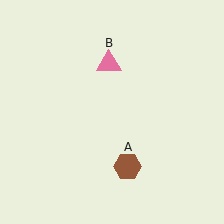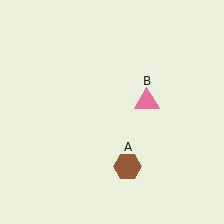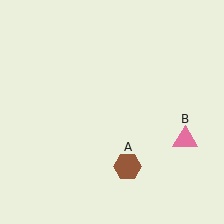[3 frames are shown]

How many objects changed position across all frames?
1 object changed position: pink triangle (object B).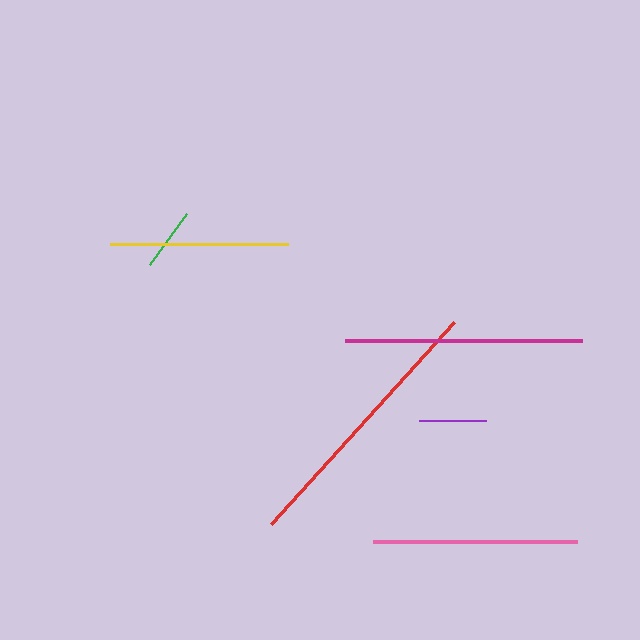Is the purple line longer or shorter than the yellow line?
The yellow line is longer than the purple line.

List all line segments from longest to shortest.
From longest to shortest: red, magenta, pink, yellow, purple, green.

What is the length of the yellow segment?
The yellow segment is approximately 178 pixels long.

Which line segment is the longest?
The red line is the longest at approximately 273 pixels.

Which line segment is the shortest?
The green line is the shortest at approximately 64 pixels.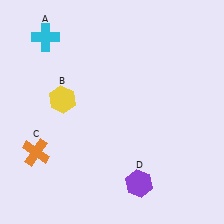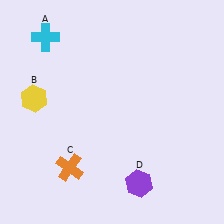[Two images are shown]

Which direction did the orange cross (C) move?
The orange cross (C) moved right.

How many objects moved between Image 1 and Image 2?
2 objects moved between the two images.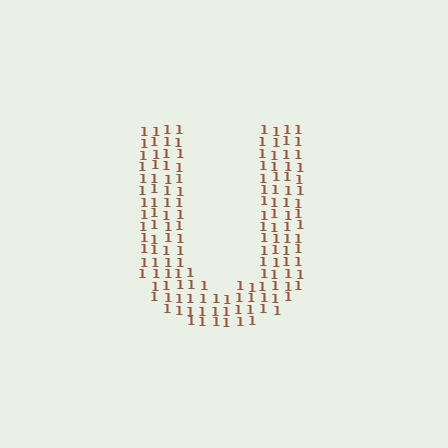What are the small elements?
The small elements are digit 1's.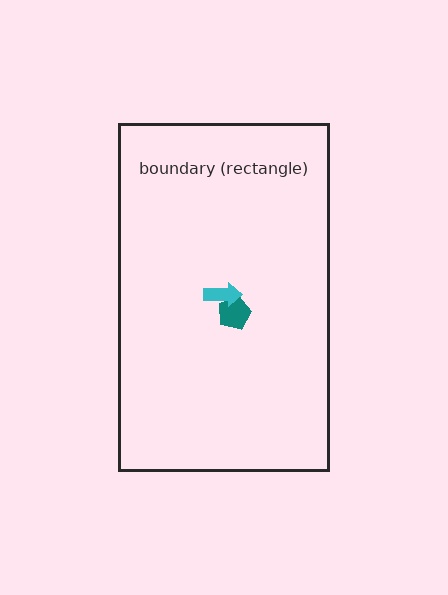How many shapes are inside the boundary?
2 inside, 0 outside.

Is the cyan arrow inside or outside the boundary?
Inside.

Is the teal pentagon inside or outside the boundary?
Inside.